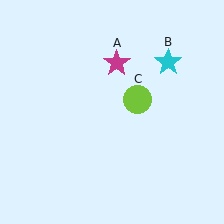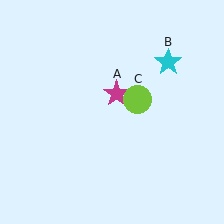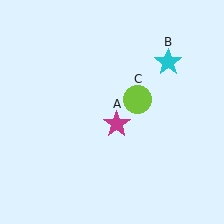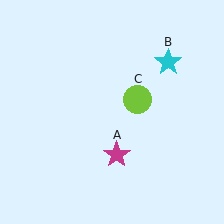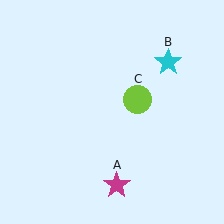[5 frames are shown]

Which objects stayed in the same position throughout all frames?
Cyan star (object B) and lime circle (object C) remained stationary.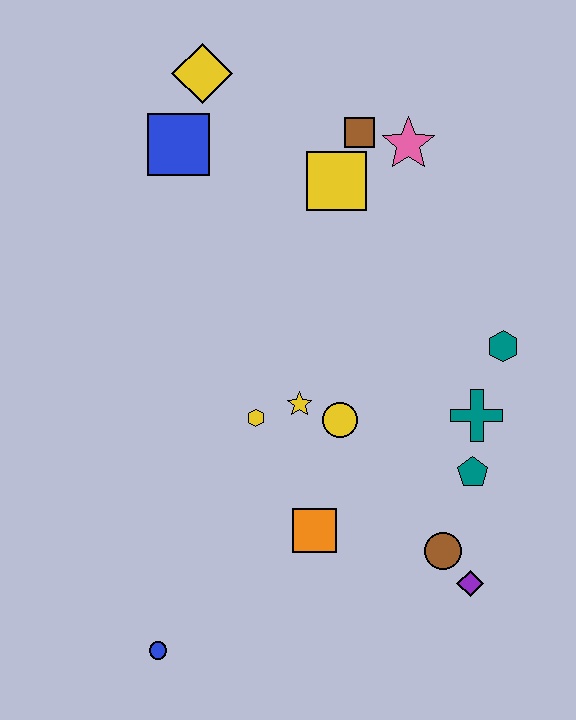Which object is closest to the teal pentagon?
The teal cross is closest to the teal pentagon.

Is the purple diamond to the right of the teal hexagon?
No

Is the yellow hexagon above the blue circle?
Yes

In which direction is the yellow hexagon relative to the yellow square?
The yellow hexagon is below the yellow square.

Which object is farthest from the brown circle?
The yellow diamond is farthest from the brown circle.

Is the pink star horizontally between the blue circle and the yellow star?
No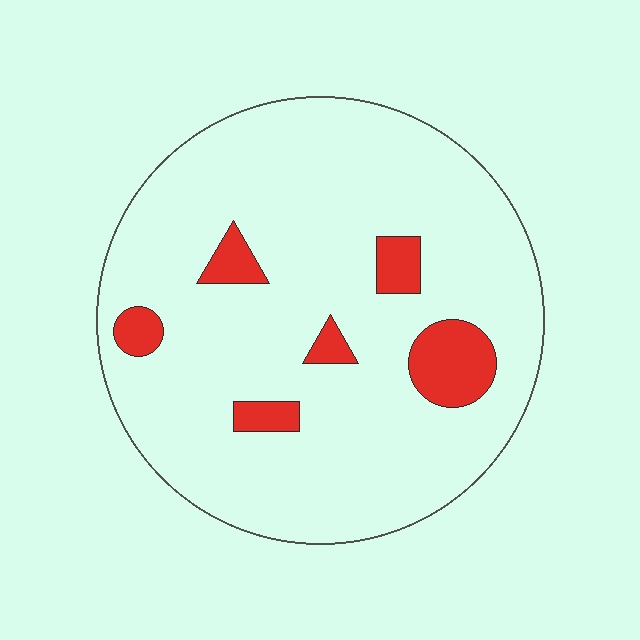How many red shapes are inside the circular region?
6.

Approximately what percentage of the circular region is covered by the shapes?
Approximately 10%.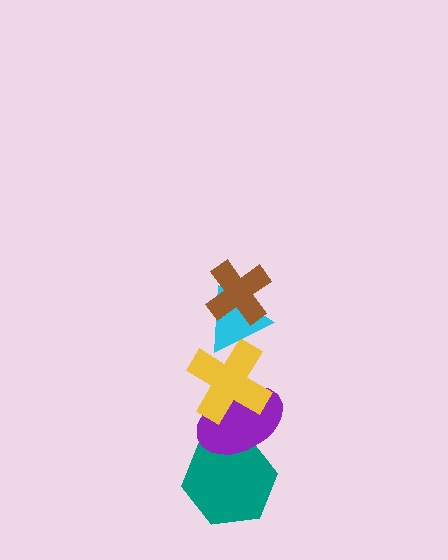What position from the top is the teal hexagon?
The teal hexagon is 5th from the top.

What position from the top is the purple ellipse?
The purple ellipse is 4th from the top.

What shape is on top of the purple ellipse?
The yellow cross is on top of the purple ellipse.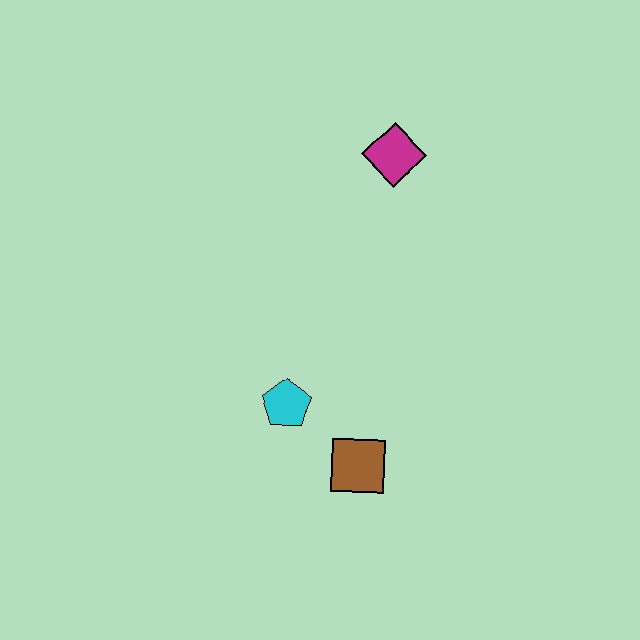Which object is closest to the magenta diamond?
The cyan pentagon is closest to the magenta diamond.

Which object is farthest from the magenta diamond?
The brown square is farthest from the magenta diamond.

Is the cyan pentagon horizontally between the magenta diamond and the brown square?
No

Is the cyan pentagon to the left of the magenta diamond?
Yes